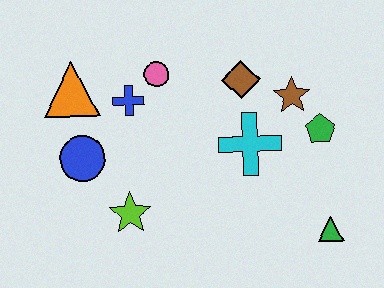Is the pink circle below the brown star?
No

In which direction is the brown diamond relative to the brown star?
The brown diamond is to the left of the brown star.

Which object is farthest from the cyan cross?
The orange triangle is farthest from the cyan cross.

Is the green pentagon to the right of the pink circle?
Yes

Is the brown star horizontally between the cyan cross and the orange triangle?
No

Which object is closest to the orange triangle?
The blue cross is closest to the orange triangle.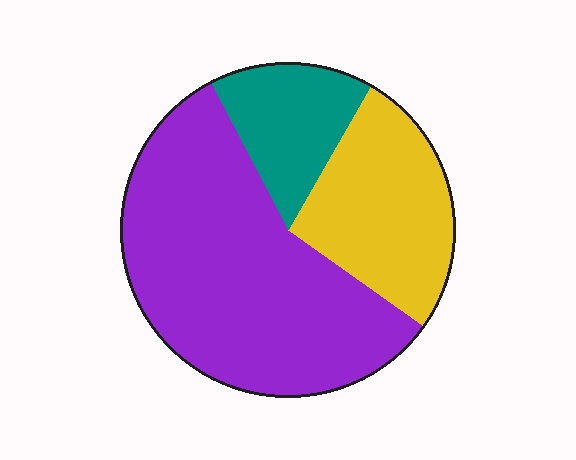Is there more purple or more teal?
Purple.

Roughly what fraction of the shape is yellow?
Yellow covers about 25% of the shape.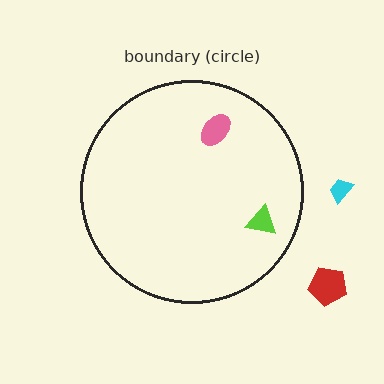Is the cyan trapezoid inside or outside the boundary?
Outside.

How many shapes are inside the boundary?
2 inside, 2 outside.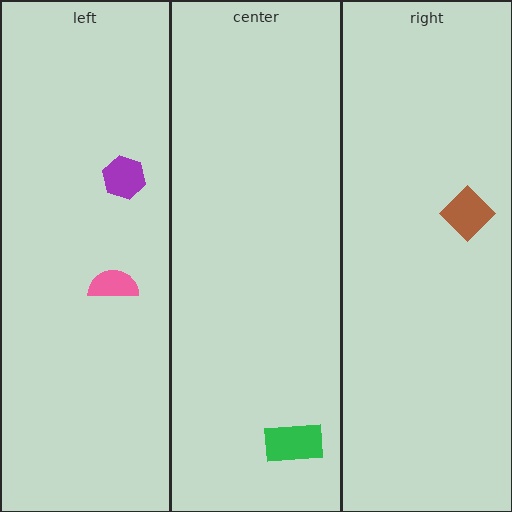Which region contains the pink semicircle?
The left region.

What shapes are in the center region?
The green rectangle.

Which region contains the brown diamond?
The right region.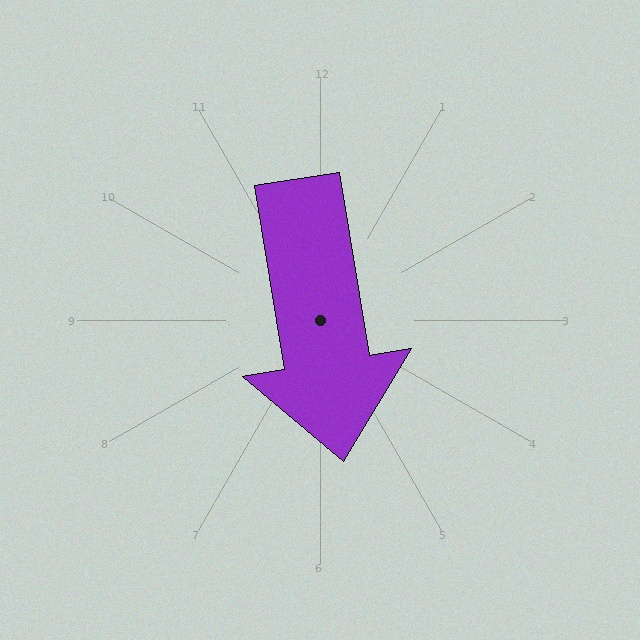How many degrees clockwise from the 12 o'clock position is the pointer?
Approximately 171 degrees.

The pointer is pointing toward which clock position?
Roughly 6 o'clock.